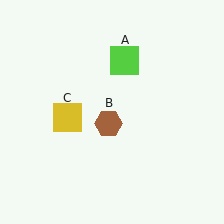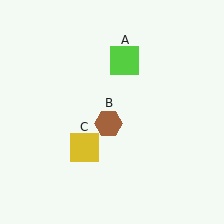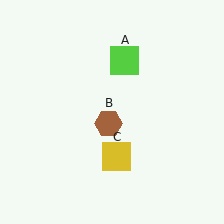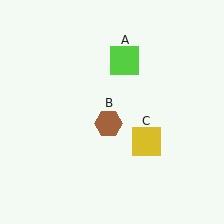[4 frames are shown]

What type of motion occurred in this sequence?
The yellow square (object C) rotated counterclockwise around the center of the scene.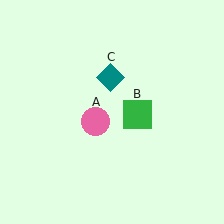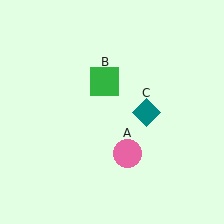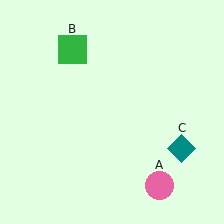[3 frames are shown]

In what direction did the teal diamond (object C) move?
The teal diamond (object C) moved down and to the right.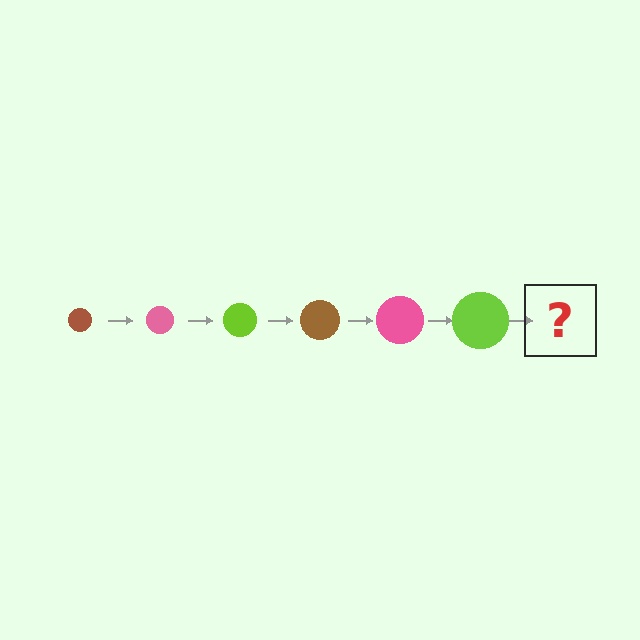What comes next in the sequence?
The next element should be a brown circle, larger than the previous one.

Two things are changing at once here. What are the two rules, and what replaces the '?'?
The two rules are that the circle grows larger each step and the color cycles through brown, pink, and lime. The '?' should be a brown circle, larger than the previous one.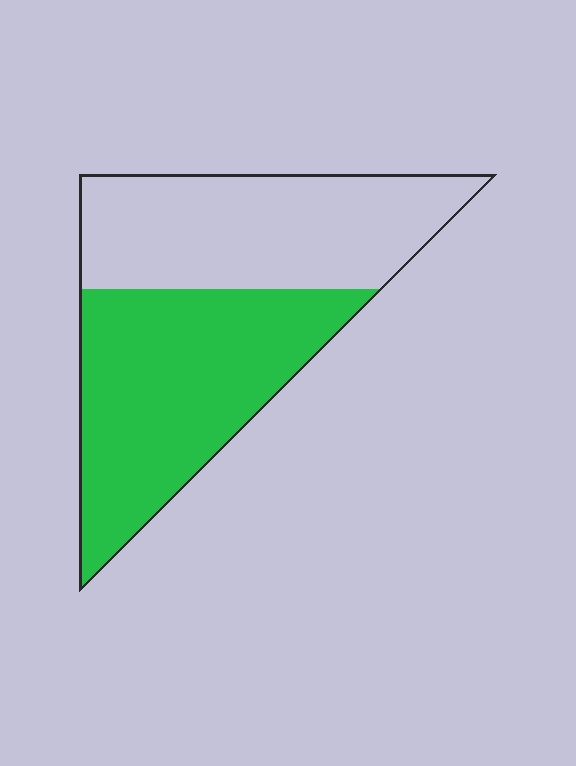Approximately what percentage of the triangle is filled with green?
Approximately 55%.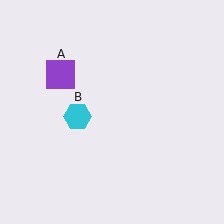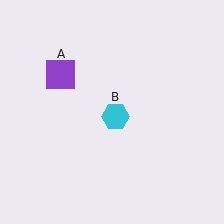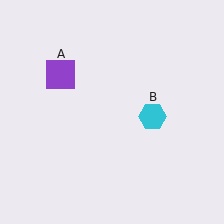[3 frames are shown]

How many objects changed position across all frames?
1 object changed position: cyan hexagon (object B).